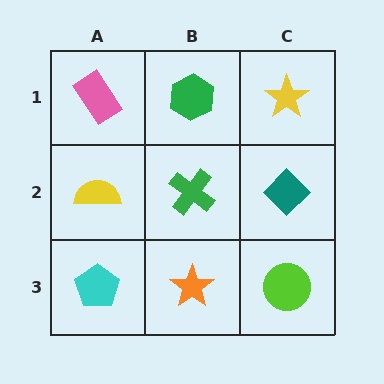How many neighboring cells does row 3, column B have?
3.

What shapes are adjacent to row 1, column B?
A green cross (row 2, column B), a pink rectangle (row 1, column A), a yellow star (row 1, column C).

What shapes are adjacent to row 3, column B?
A green cross (row 2, column B), a cyan pentagon (row 3, column A), a lime circle (row 3, column C).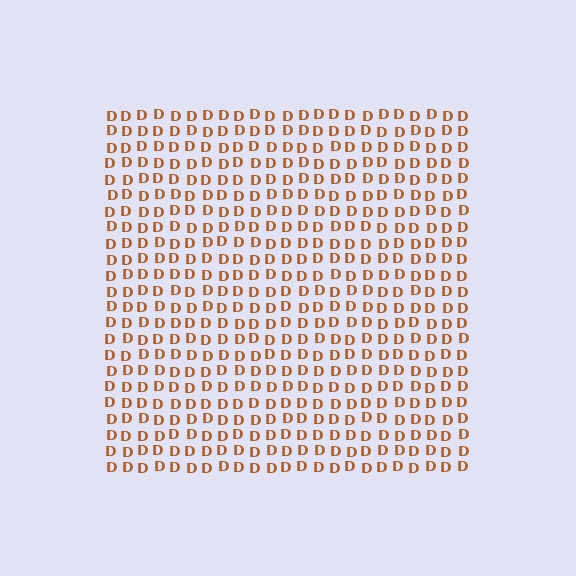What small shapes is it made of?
It is made of small letter D's.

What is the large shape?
The large shape is a square.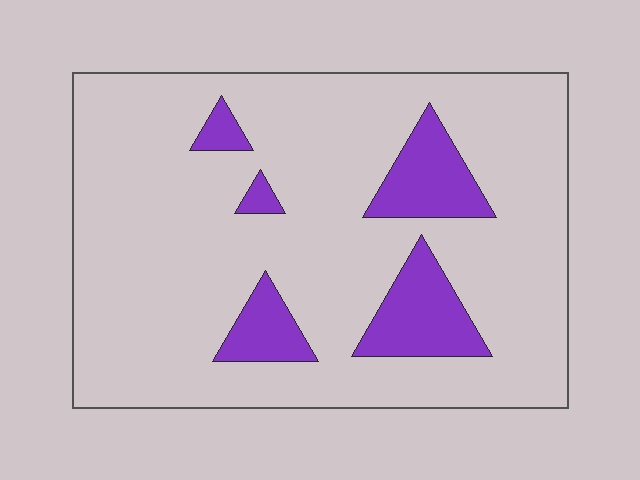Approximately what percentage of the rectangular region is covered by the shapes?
Approximately 15%.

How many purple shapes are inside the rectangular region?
5.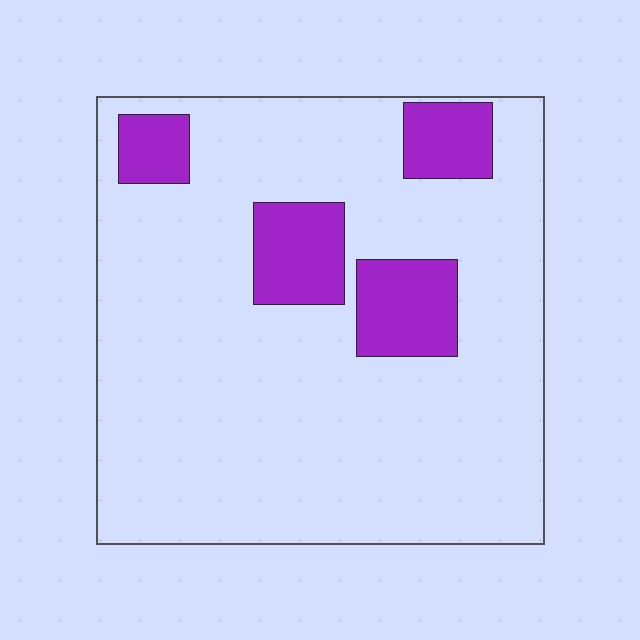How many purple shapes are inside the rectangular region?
4.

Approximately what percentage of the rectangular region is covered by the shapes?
Approximately 15%.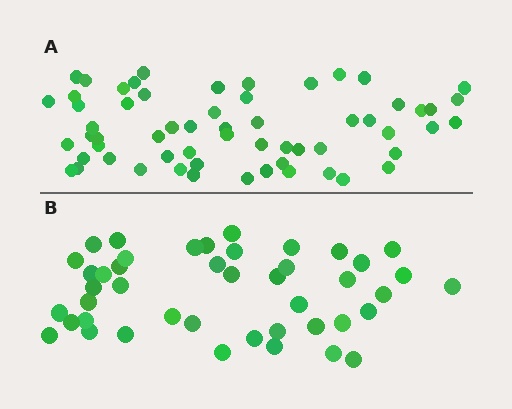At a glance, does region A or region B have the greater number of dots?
Region A (the top region) has more dots.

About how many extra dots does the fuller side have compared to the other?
Region A has approximately 15 more dots than region B.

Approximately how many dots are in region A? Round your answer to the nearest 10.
About 60 dots.